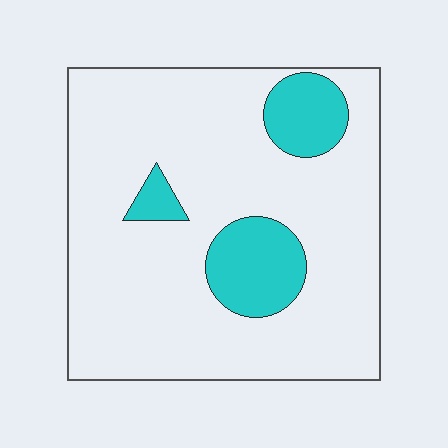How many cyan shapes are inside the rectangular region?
3.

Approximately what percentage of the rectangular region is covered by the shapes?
Approximately 15%.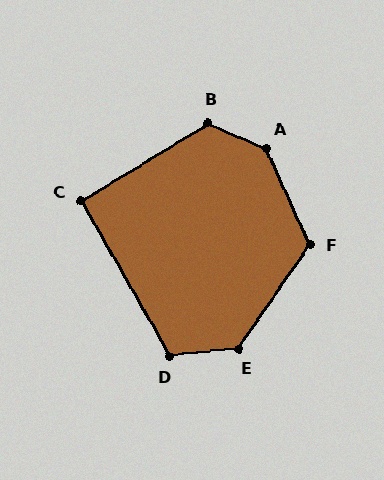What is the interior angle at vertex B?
Approximately 125 degrees (obtuse).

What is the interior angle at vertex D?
Approximately 114 degrees (obtuse).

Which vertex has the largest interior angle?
A, at approximately 138 degrees.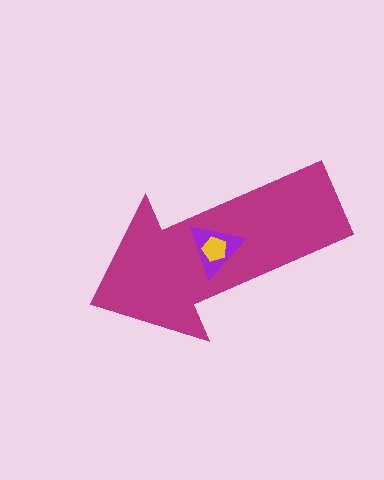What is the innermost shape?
The yellow pentagon.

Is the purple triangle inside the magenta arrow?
Yes.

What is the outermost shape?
The magenta arrow.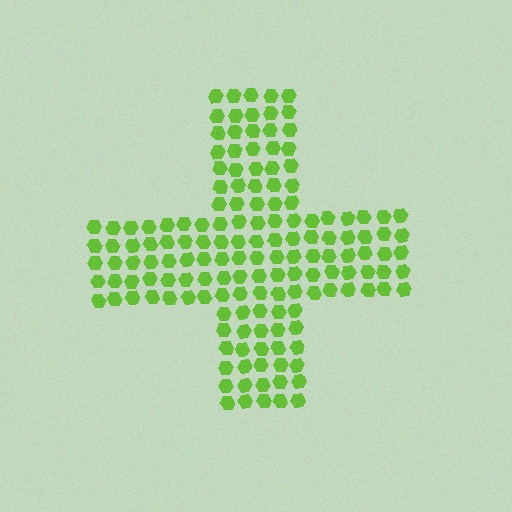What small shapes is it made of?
It is made of small hexagons.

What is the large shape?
The large shape is a cross.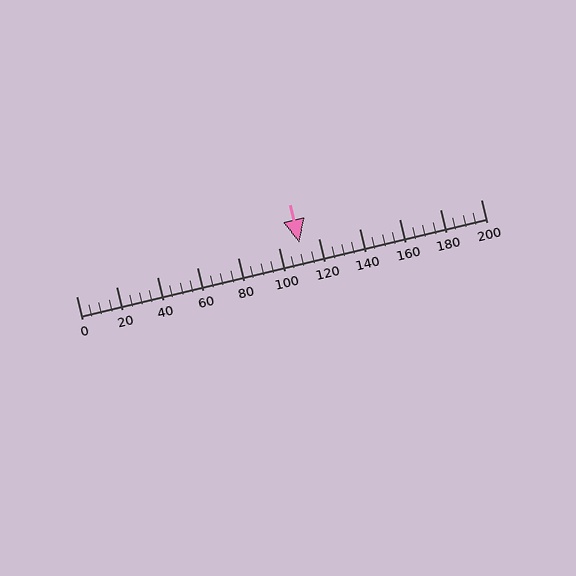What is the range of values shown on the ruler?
The ruler shows values from 0 to 200.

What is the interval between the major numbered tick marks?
The major tick marks are spaced 20 units apart.